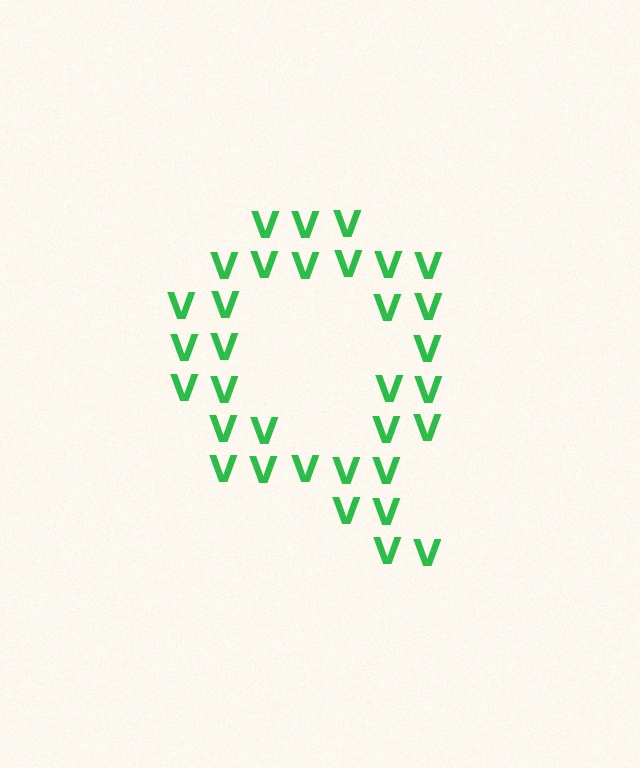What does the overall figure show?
The overall figure shows the letter Q.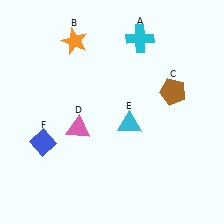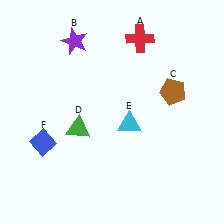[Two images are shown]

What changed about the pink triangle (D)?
In Image 1, D is pink. In Image 2, it changed to green.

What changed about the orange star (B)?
In Image 1, B is orange. In Image 2, it changed to purple.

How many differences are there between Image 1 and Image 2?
There are 3 differences between the two images.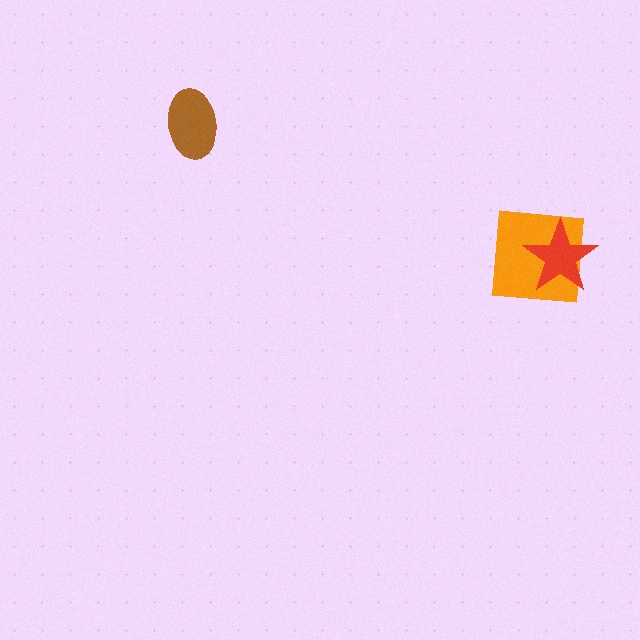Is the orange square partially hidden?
Yes, it is partially covered by another shape.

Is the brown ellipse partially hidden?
No, no other shape covers it.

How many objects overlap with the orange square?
1 object overlaps with the orange square.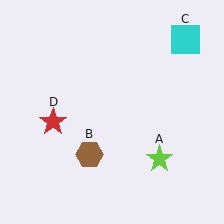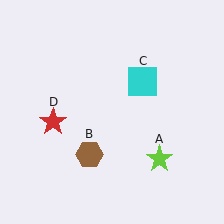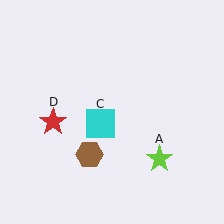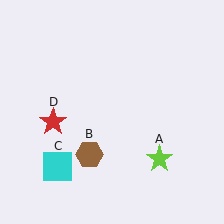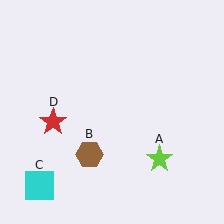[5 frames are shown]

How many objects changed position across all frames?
1 object changed position: cyan square (object C).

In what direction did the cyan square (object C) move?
The cyan square (object C) moved down and to the left.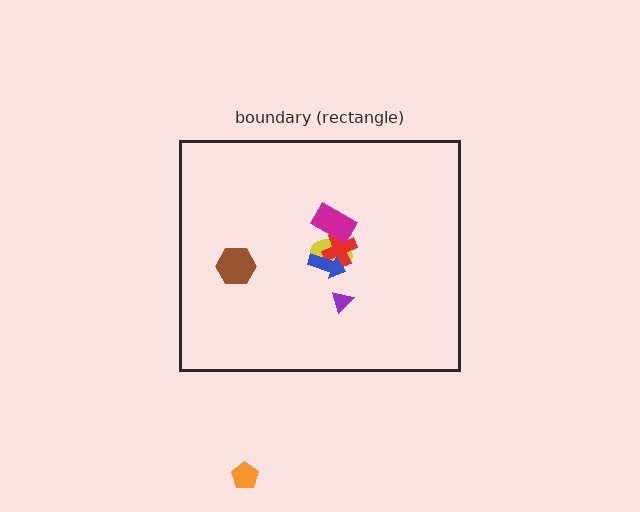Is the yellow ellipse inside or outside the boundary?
Inside.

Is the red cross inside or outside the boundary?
Inside.